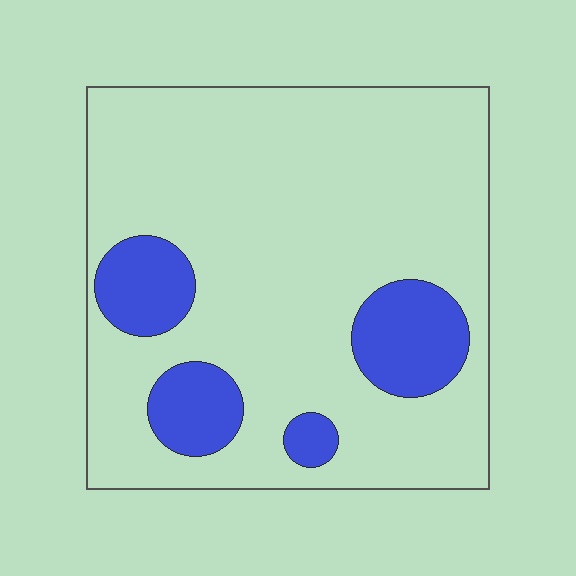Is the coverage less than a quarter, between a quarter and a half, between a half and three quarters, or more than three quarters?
Less than a quarter.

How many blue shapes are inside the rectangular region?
4.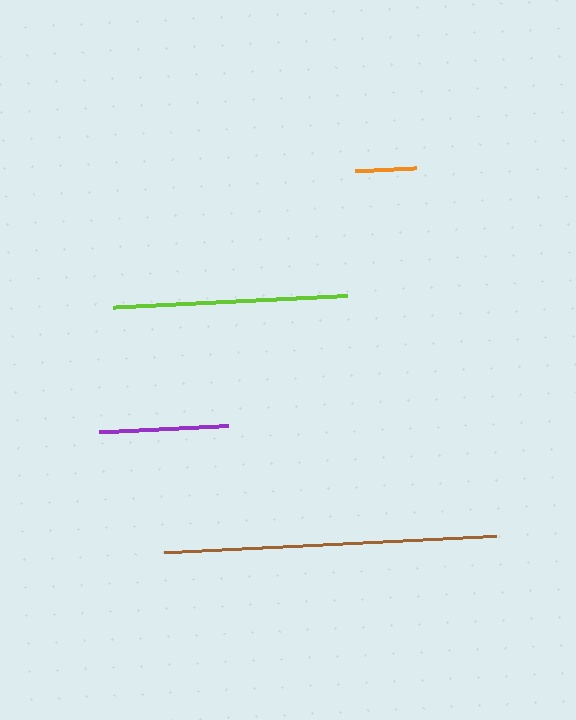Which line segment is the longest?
The brown line is the longest at approximately 331 pixels.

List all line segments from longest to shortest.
From longest to shortest: brown, lime, purple, orange.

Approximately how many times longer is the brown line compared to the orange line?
The brown line is approximately 5.4 times the length of the orange line.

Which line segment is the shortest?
The orange line is the shortest at approximately 61 pixels.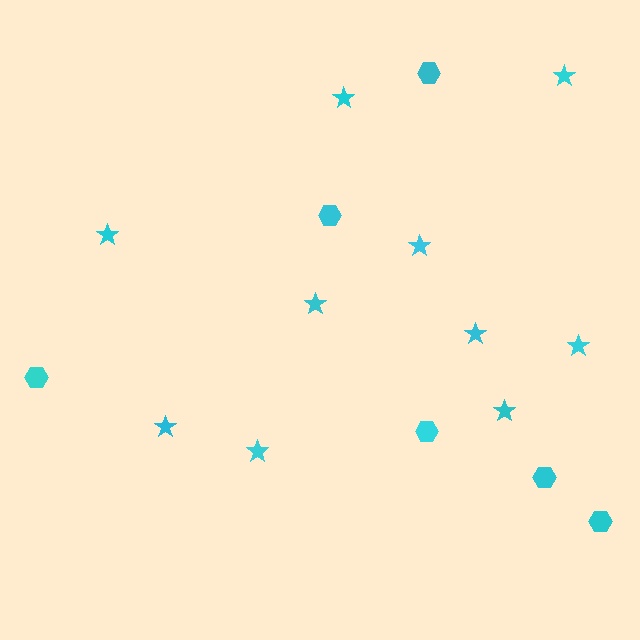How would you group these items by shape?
There are 2 groups: one group of hexagons (6) and one group of stars (10).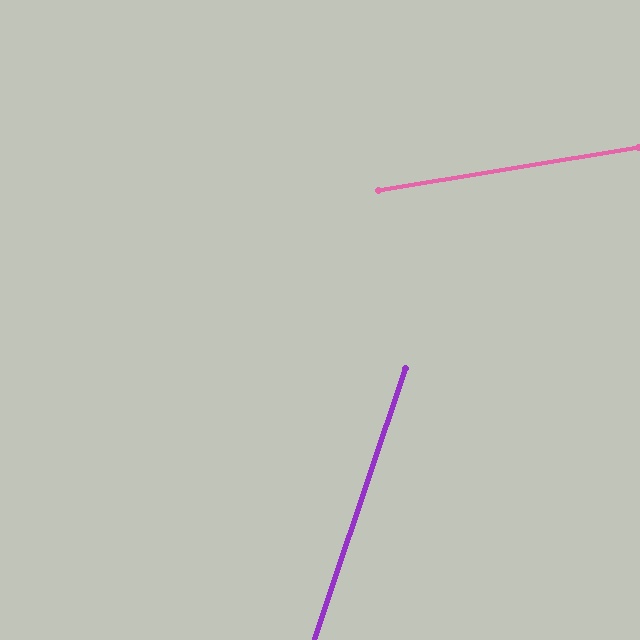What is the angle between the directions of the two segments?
Approximately 62 degrees.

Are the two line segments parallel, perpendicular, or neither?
Neither parallel nor perpendicular — they differ by about 62°.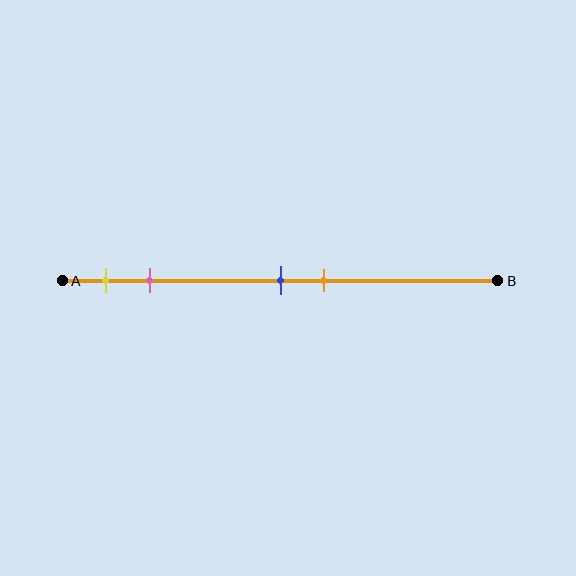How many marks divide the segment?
There are 4 marks dividing the segment.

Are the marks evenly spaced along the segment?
No, the marks are not evenly spaced.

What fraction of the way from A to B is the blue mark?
The blue mark is approximately 50% (0.5) of the way from A to B.